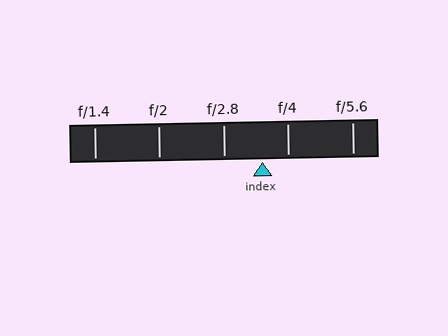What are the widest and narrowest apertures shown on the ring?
The widest aperture shown is f/1.4 and the narrowest is f/5.6.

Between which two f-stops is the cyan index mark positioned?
The index mark is between f/2.8 and f/4.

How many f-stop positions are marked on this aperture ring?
There are 5 f-stop positions marked.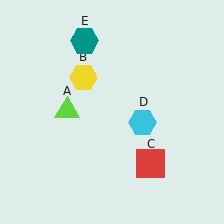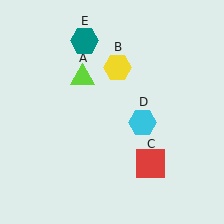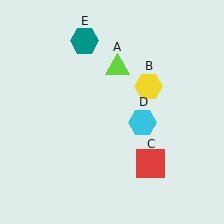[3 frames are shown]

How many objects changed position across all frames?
2 objects changed position: lime triangle (object A), yellow hexagon (object B).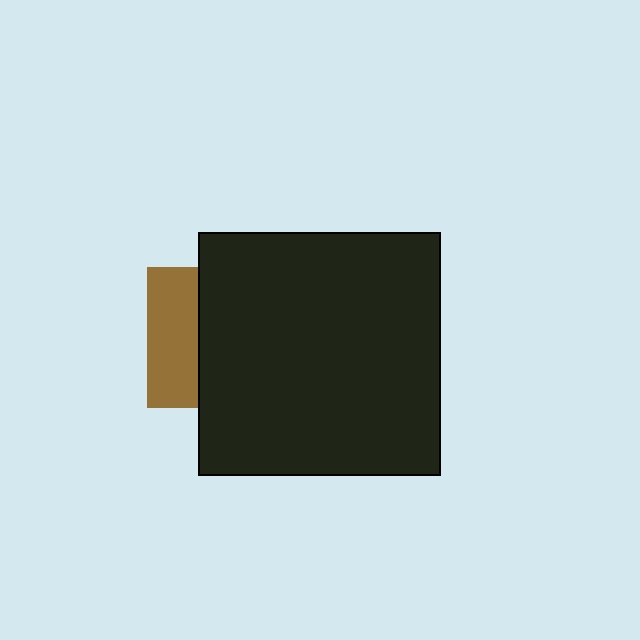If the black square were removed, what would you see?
You would see the complete brown square.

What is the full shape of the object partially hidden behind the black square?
The partially hidden object is a brown square.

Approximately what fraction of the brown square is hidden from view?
Roughly 64% of the brown square is hidden behind the black square.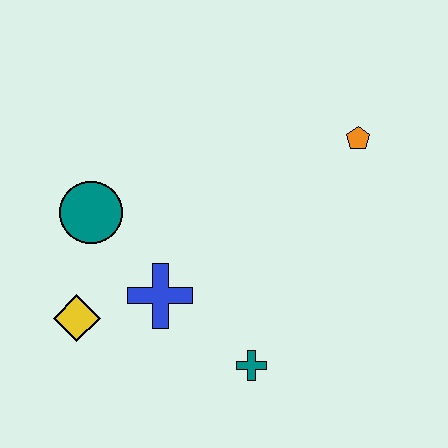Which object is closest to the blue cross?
The yellow diamond is closest to the blue cross.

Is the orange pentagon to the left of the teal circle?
No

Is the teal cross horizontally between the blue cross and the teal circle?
No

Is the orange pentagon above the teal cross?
Yes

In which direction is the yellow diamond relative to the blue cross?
The yellow diamond is to the left of the blue cross.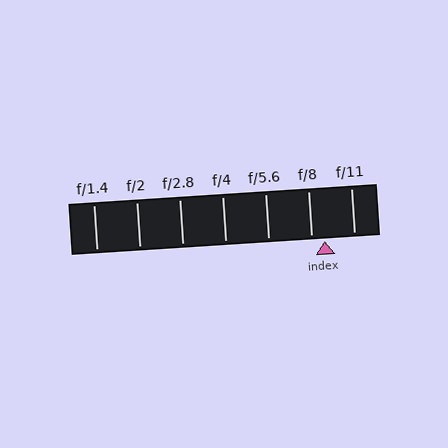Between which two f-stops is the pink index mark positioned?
The index mark is between f/8 and f/11.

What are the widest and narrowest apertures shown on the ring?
The widest aperture shown is f/1.4 and the narrowest is f/11.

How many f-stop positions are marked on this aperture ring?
There are 7 f-stop positions marked.